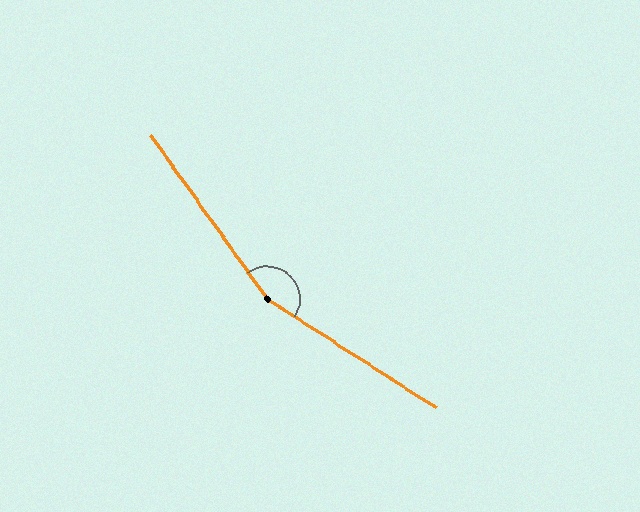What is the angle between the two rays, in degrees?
Approximately 158 degrees.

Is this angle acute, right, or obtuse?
It is obtuse.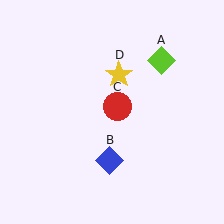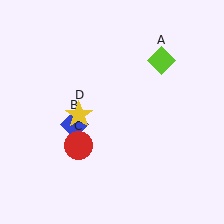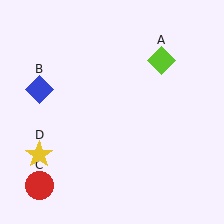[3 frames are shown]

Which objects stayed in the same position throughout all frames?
Lime diamond (object A) remained stationary.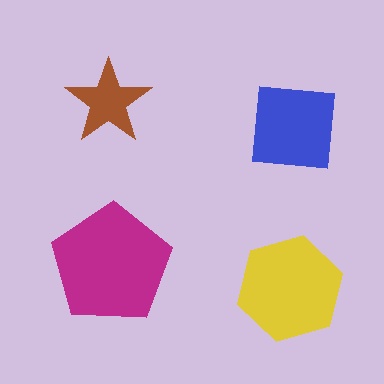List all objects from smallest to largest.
The brown star, the blue square, the yellow hexagon, the magenta pentagon.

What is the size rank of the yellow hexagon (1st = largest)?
2nd.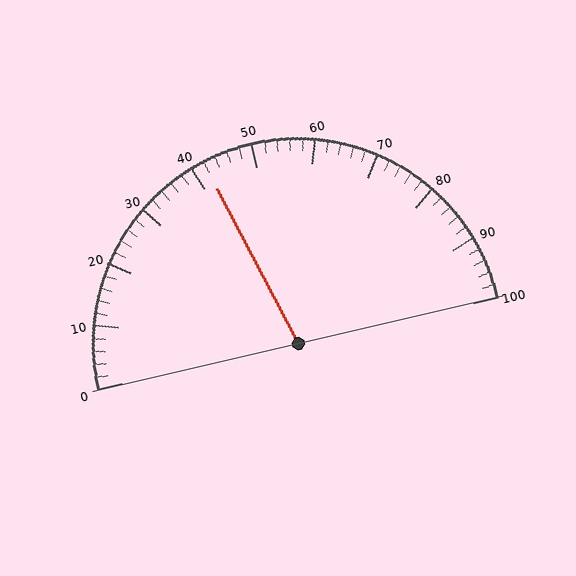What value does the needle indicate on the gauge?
The needle indicates approximately 42.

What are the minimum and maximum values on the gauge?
The gauge ranges from 0 to 100.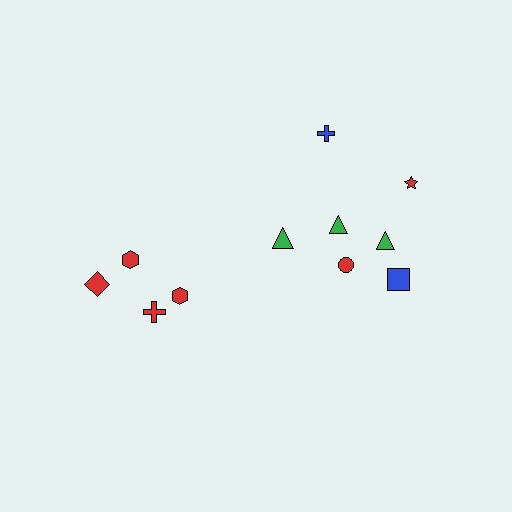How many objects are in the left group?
There are 4 objects.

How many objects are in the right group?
There are 7 objects.